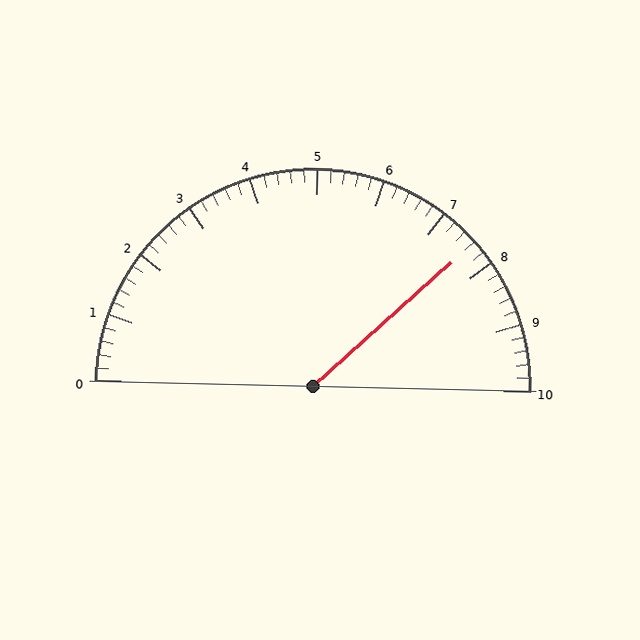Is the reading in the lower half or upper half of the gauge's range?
The reading is in the upper half of the range (0 to 10).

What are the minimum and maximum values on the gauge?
The gauge ranges from 0 to 10.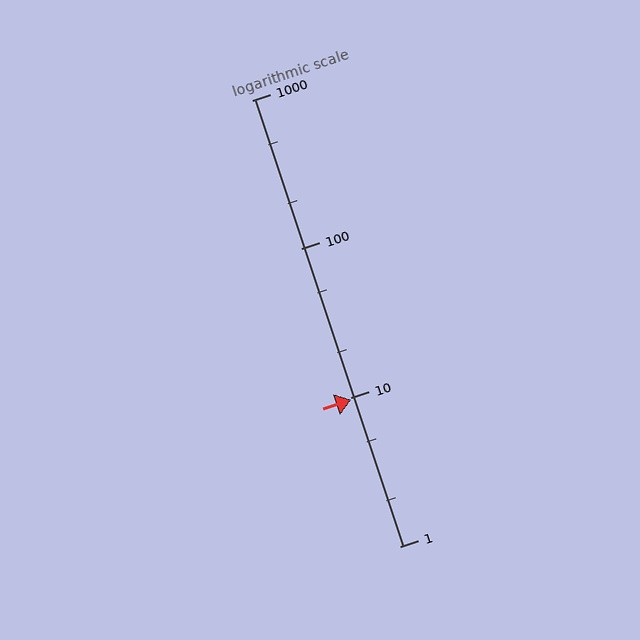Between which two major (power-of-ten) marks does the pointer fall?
The pointer is between 1 and 10.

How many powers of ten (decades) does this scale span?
The scale spans 3 decades, from 1 to 1000.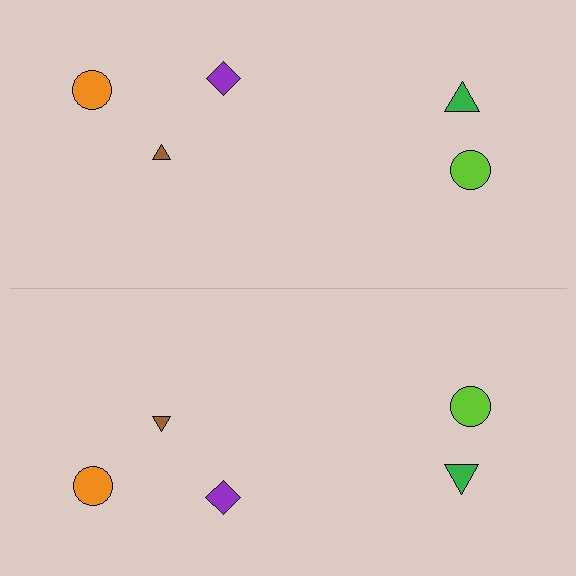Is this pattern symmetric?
Yes, this pattern has bilateral (reflection) symmetry.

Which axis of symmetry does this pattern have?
The pattern has a horizontal axis of symmetry running through the center of the image.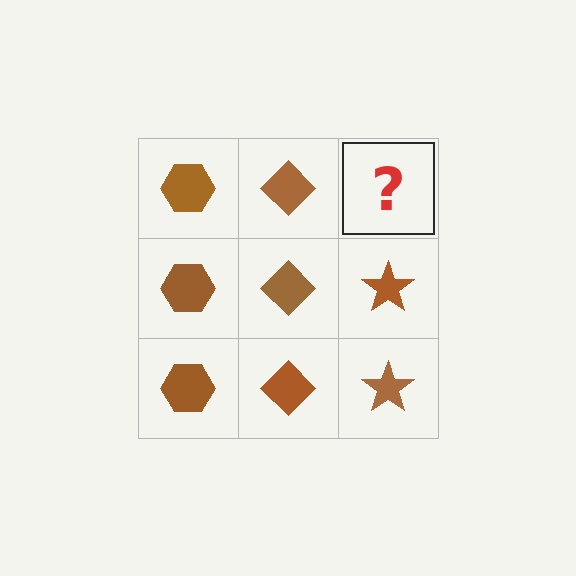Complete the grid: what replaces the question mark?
The question mark should be replaced with a brown star.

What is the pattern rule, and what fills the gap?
The rule is that each column has a consistent shape. The gap should be filled with a brown star.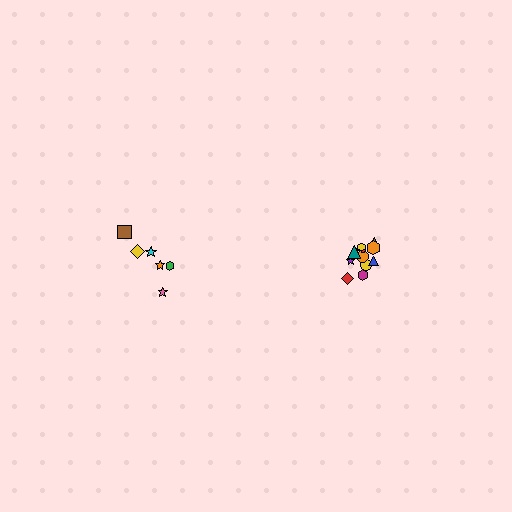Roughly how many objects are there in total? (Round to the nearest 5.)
Roughly 20 objects in total.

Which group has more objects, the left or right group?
The right group.